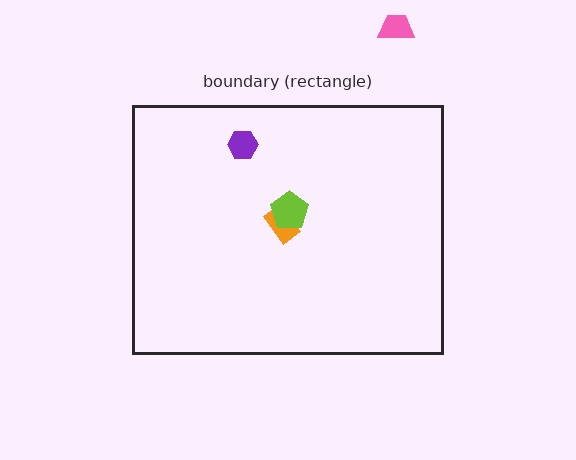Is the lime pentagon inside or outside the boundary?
Inside.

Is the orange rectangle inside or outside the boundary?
Inside.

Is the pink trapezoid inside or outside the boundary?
Outside.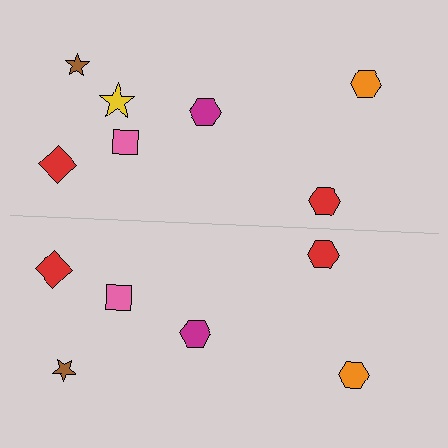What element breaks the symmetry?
A yellow star is missing from the bottom side.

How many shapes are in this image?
There are 13 shapes in this image.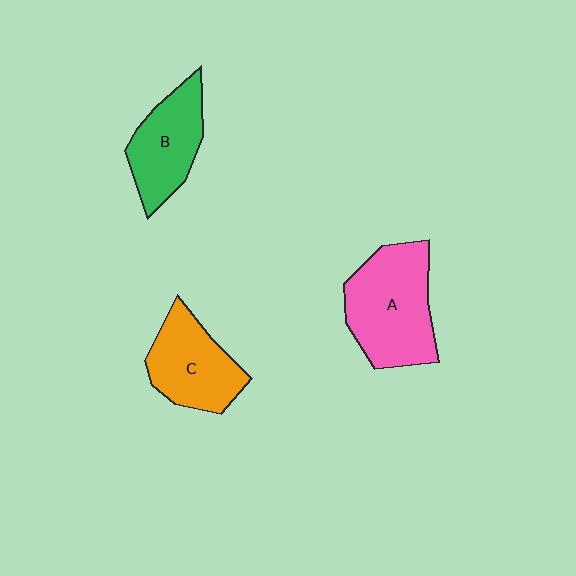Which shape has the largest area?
Shape A (pink).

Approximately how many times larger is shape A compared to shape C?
Approximately 1.3 times.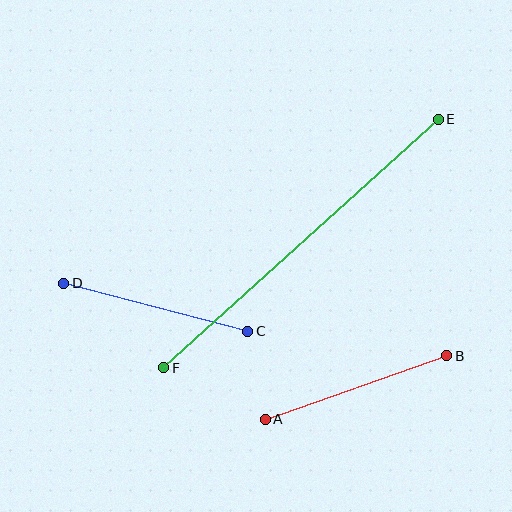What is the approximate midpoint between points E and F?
The midpoint is at approximately (301, 244) pixels.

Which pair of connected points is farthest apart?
Points E and F are farthest apart.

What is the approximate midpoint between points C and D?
The midpoint is at approximately (156, 307) pixels.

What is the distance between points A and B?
The distance is approximately 192 pixels.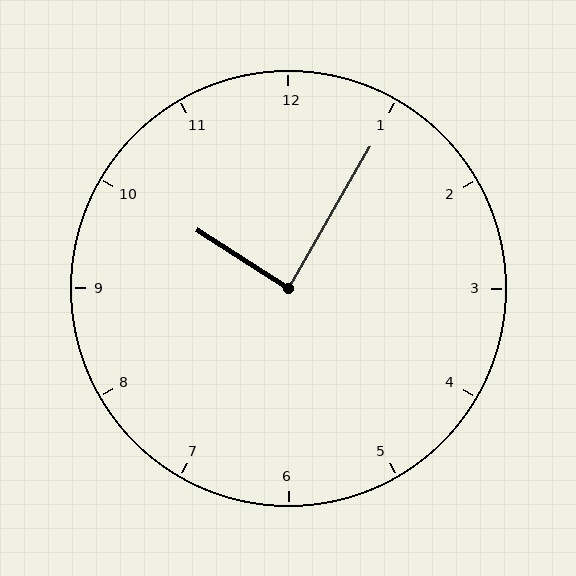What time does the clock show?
10:05.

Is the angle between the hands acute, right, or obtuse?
It is right.